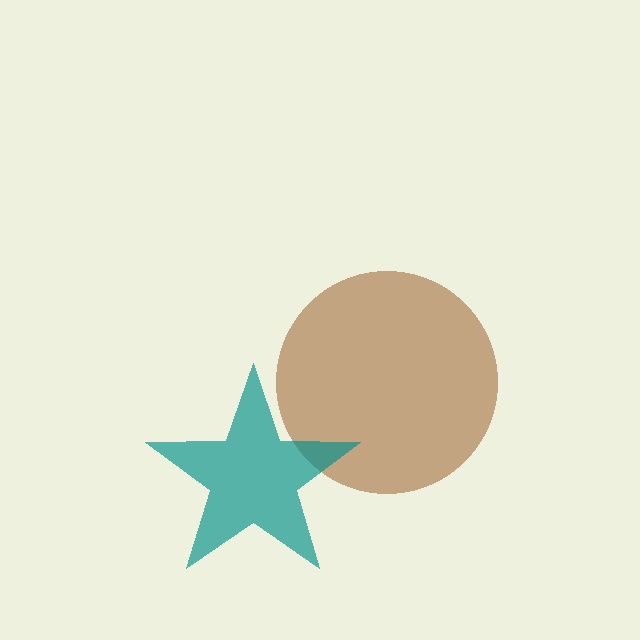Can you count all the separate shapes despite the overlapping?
Yes, there are 2 separate shapes.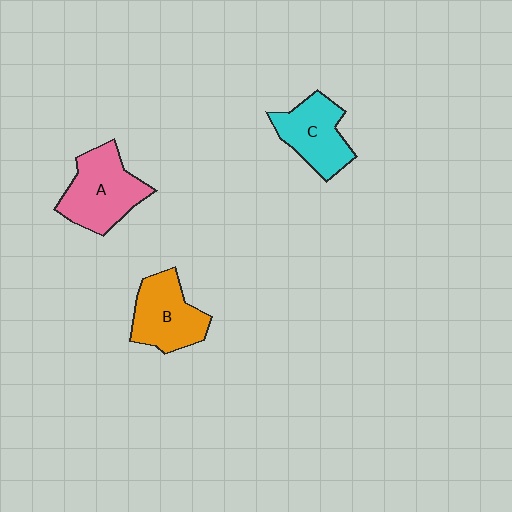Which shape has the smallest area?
Shape C (cyan).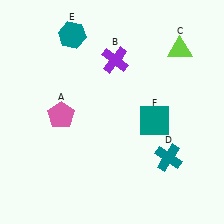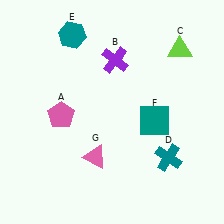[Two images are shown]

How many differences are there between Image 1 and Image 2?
There is 1 difference between the two images.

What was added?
A pink triangle (G) was added in Image 2.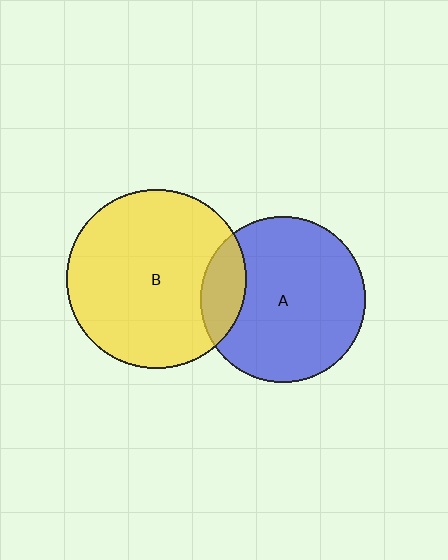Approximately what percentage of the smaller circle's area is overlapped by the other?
Approximately 15%.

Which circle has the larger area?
Circle B (yellow).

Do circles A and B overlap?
Yes.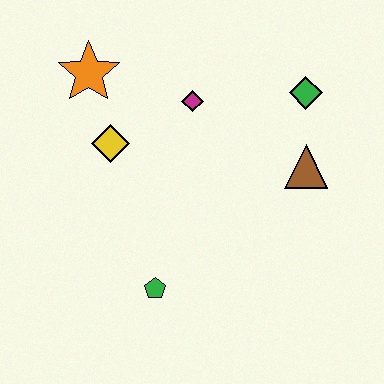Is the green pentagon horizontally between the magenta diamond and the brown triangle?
No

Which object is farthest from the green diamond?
The green pentagon is farthest from the green diamond.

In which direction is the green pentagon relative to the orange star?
The green pentagon is below the orange star.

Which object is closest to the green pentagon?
The yellow diamond is closest to the green pentagon.